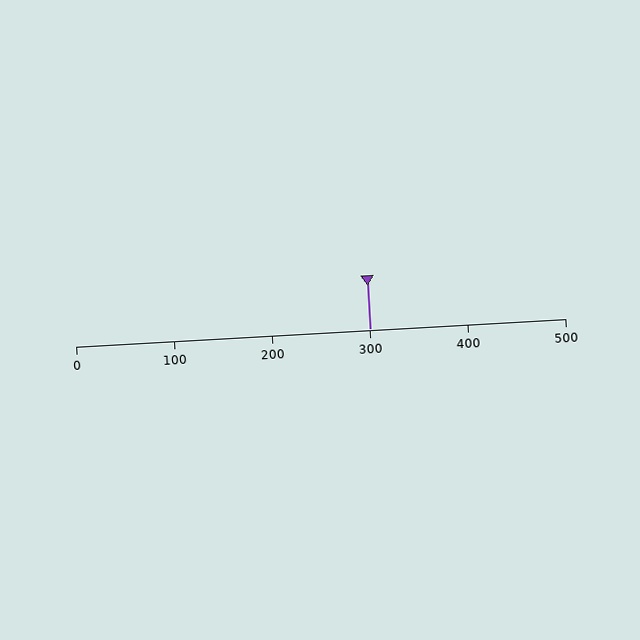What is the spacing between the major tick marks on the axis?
The major ticks are spaced 100 apart.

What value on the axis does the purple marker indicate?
The marker indicates approximately 300.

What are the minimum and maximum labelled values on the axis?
The axis runs from 0 to 500.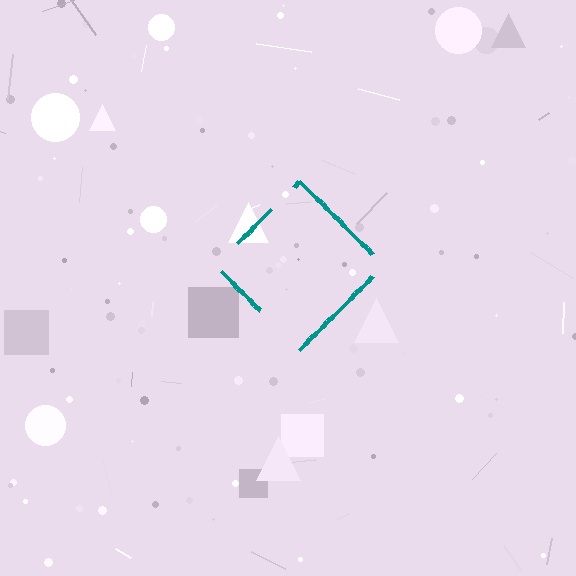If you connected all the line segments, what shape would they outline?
They would outline a diamond.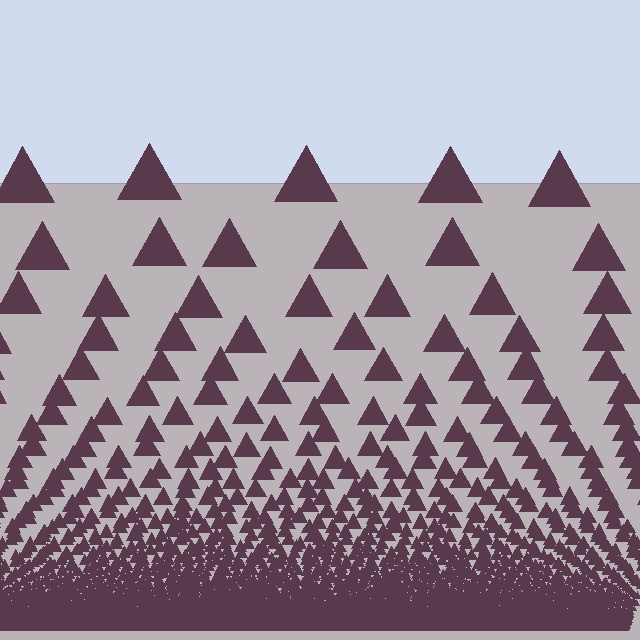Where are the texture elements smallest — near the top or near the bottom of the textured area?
Near the bottom.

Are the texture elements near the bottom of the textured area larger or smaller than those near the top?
Smaller. The gradient is inverted — elements near the bottom are smaller and denser.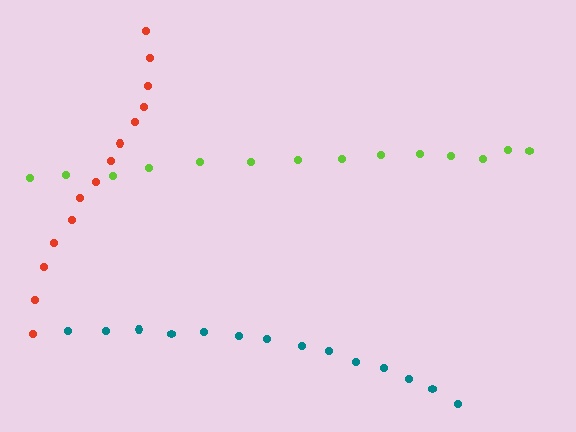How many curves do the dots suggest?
There are 3 distinct paths.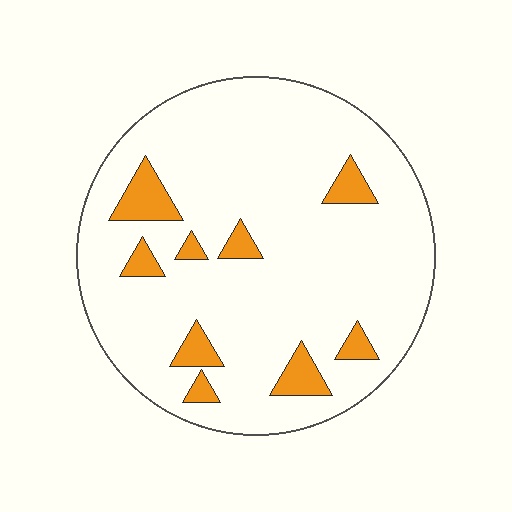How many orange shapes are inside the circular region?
9.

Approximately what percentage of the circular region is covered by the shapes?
Approximately 10%.